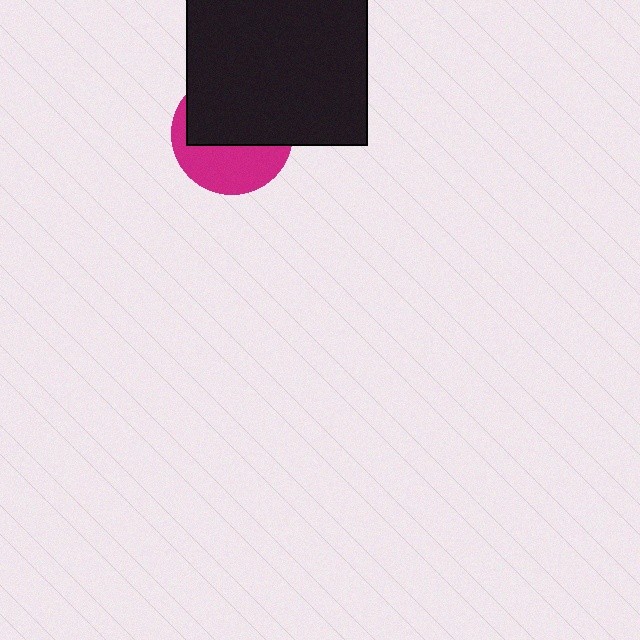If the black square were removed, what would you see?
You would see the complete magenta circle.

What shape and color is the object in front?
The object in front is a black square.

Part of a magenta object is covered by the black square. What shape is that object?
It is a circle.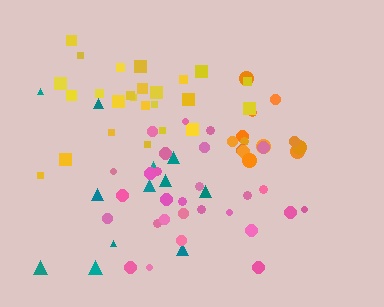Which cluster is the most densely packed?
Orange.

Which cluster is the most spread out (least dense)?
Teal.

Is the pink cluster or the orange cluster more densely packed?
Orange.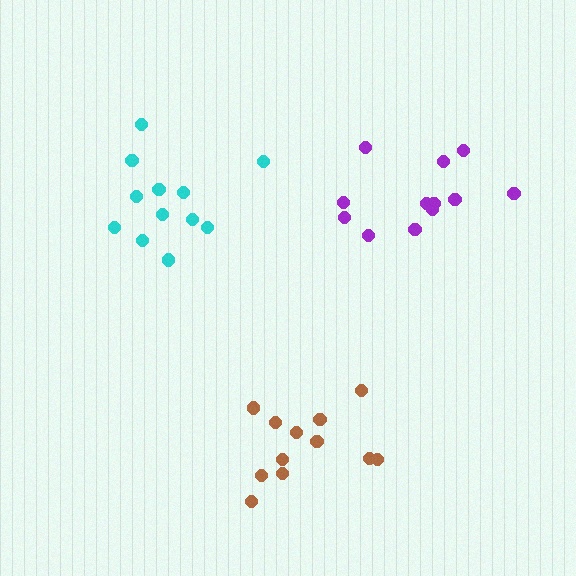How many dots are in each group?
Group 1: 12 dots, Group 2: 12 dots, Group 3: 12 dots (36 total).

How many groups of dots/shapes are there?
There are 3 groups.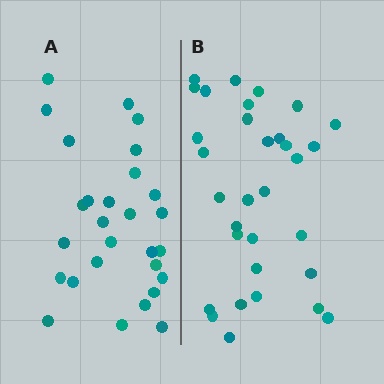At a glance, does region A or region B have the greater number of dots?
Region B (the right region) has more dots.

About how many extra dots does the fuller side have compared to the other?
Region B has about 4 more dots than region A.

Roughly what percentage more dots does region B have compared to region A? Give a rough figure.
About 15% more.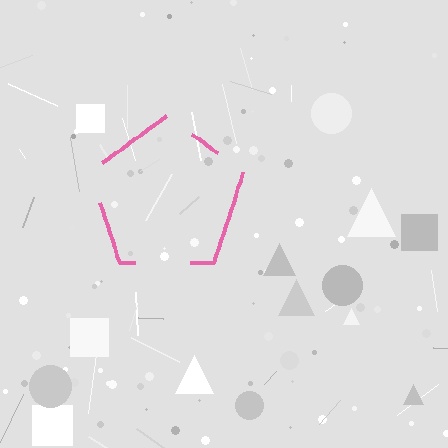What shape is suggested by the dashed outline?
The dashed outline suggests a pentagon.